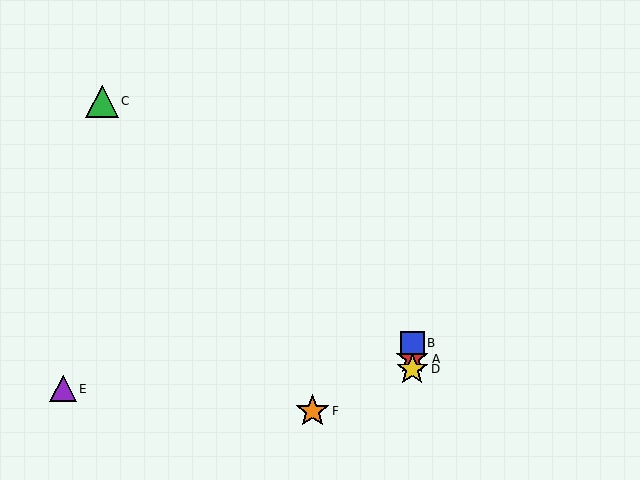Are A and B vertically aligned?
Yes, both are at x≈412.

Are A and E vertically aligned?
No, A is at x≈412 and E is at x≈63.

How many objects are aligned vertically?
3 objects (A, B, D) are aligned vertically.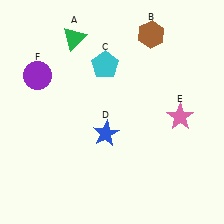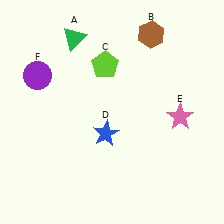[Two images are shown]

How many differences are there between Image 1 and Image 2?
There is 1 difference between the two images.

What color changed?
The pentagon (C) changed from cyan in Image 1 to lime in Image 2.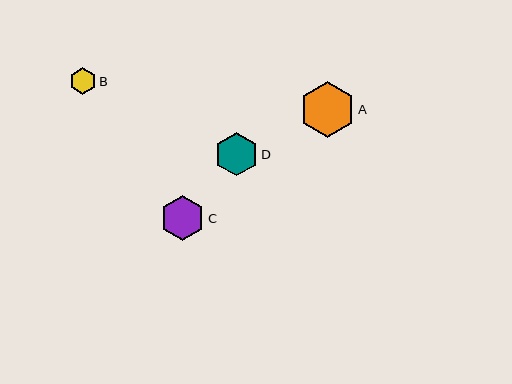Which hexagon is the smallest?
Hexagon B is the smallest with a size of approximately 27 pixels.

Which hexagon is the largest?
Hexagon A is the largest with a size of approximately 56 pixels.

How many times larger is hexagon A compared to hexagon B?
Hexagon A is approximately 2.1 times the size of hexagon B.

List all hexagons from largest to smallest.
From largest to smallest: A, C, D, B.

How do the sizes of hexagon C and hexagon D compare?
Hexagon C and hexagon D are approximately the same size.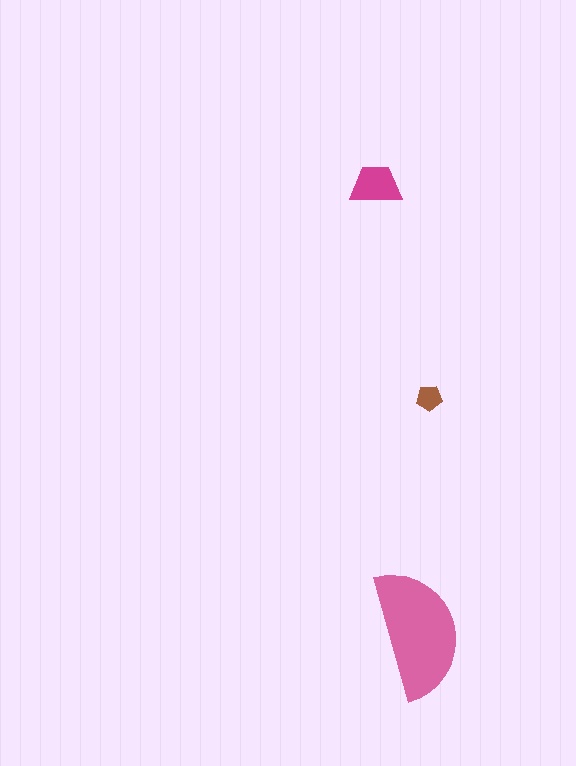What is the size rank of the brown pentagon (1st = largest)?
3rd.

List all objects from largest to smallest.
The pink semicircle, the magenta trapezoid, the brown pentagon.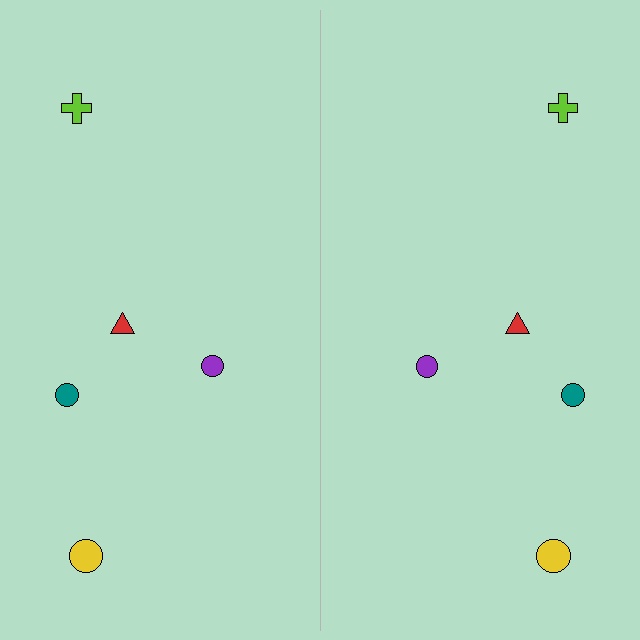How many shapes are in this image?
There are 10 shapes in this image.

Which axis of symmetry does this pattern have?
The pattern has a vertical axis of symmetry running through the center of the image.